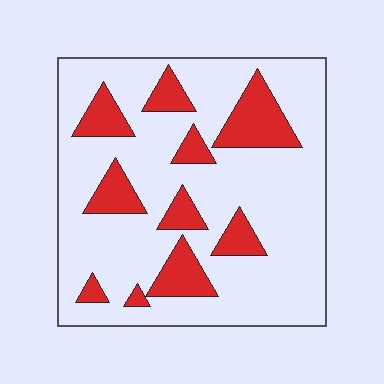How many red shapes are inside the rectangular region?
10.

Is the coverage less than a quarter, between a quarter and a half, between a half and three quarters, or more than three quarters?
Less than a quarter.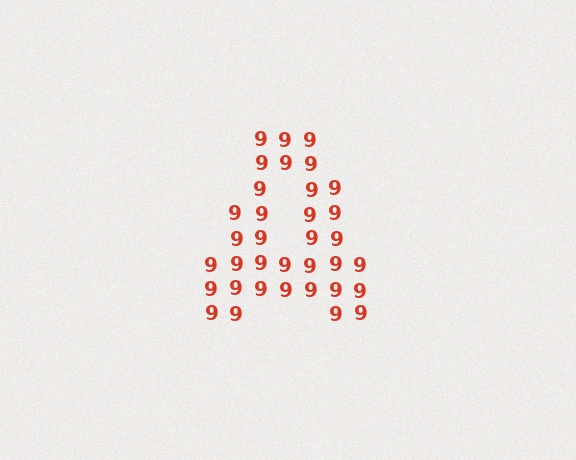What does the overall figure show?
The overall figure shows the letter A.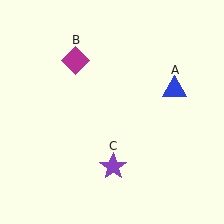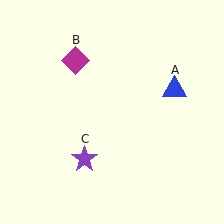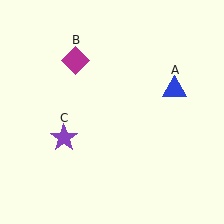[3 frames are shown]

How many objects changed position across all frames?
1 object changed position: purple star (object C).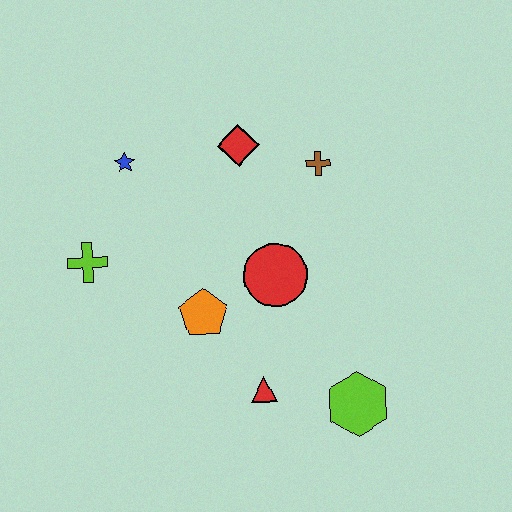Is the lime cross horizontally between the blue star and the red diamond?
No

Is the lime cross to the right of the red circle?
No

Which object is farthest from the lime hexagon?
The blue star is farthest from the lime hexagon.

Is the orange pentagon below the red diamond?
Yes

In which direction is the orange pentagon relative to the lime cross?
The orange pentagon is to the right of the lime cross.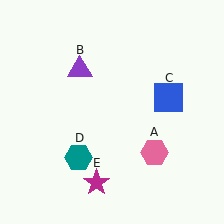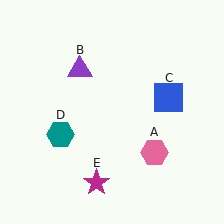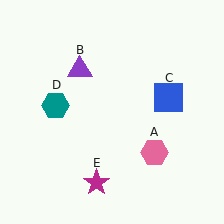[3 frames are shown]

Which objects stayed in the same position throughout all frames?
Pink hexagon (object A) and purple triangle (object B) and blue square (object C) and magenta star (object E) remained stationary.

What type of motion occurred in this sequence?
The teal hexagon (object D) rotated clockwise around the center of the scene.